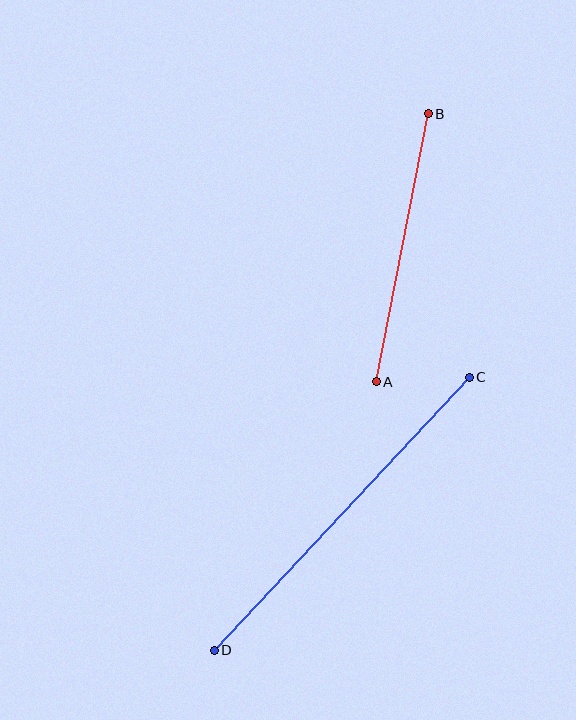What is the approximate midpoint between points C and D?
The midpoint is at approximately (342, 514) pixels.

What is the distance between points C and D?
The distance is approximately 374 pixels.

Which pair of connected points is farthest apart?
Points C and D are farthest apart.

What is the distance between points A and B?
The distance is approximately 273 pixels.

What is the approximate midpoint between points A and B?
The midpoint is at approximately (402, 248) pixels.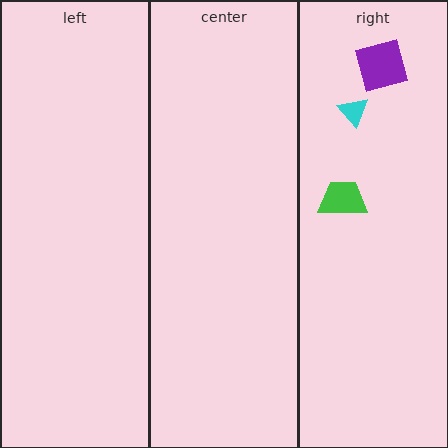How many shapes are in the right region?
3.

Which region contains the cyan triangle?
The right region.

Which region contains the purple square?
The right region.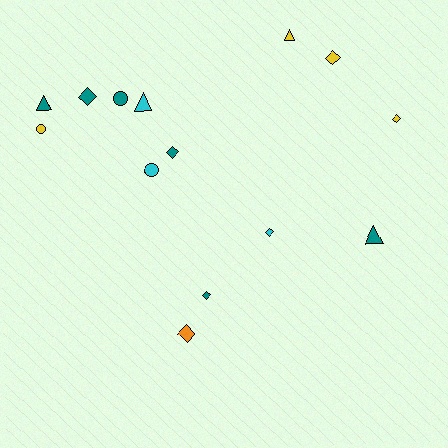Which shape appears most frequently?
Diamond, with 7 objects.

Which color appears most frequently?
Teal, with 6 objects.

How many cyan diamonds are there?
There is 1 cyan diamond.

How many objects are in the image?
There are 14 objects.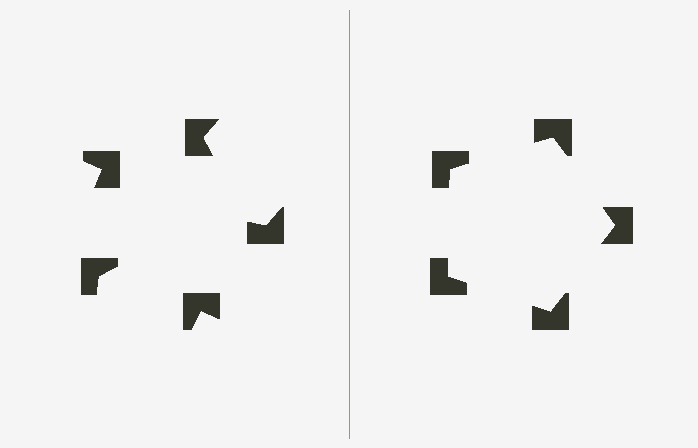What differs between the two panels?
The notched squares are positioned identically on both sides; only the wedge orientations differ. On the right they align to a pentagon; on the left they are misaligned.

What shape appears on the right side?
An illusory pentagon.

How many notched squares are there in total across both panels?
10 — 5 on each side.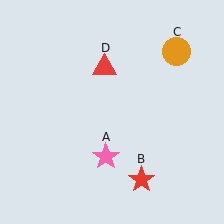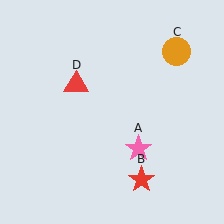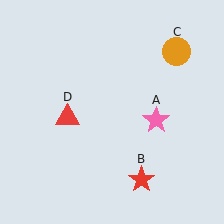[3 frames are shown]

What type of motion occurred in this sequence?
The pink star (object A), red triangle (object D) rotated counterclockwise around the center of the scene.